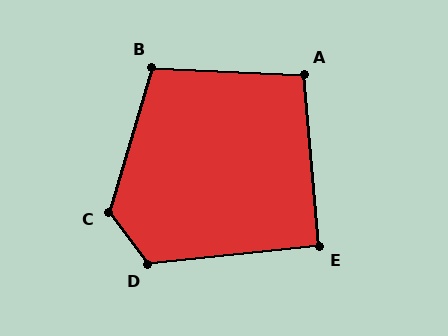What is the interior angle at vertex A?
Approximately 97 degrees (obtuse).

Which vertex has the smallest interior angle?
E, at approximately 91 degrees.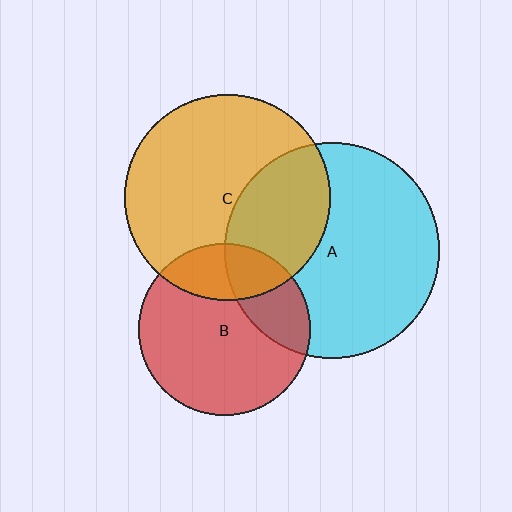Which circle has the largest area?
Circle A (cyan).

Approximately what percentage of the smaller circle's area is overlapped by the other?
Approximately 25%.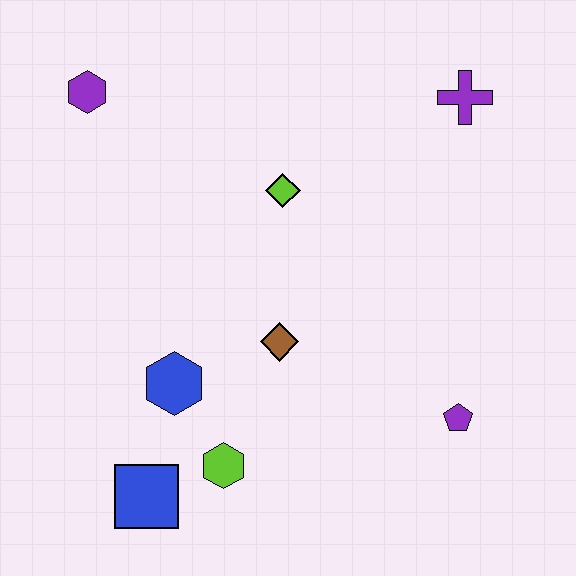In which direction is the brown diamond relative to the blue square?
The brown diamond is above the blue square.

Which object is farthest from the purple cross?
The blue square is farthest from the purple cross.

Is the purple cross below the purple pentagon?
No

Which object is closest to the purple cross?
The lime diamond is closest to the purple cross.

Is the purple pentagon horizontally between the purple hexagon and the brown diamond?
No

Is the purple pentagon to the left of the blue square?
No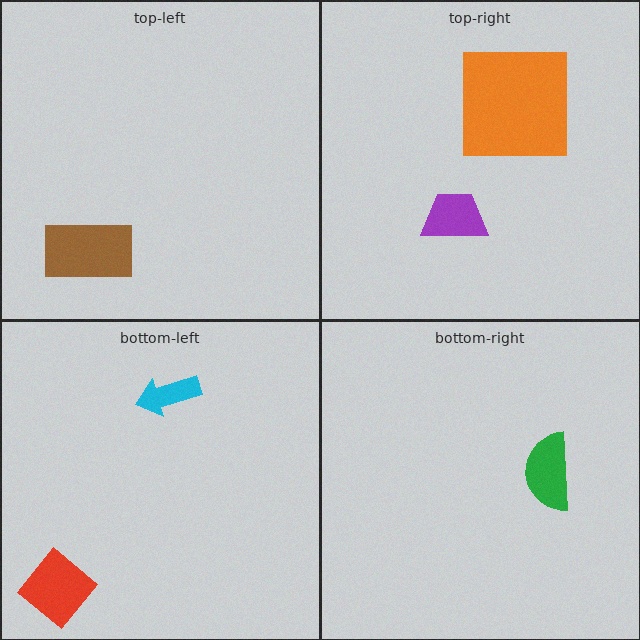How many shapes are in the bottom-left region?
2.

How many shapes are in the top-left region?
1.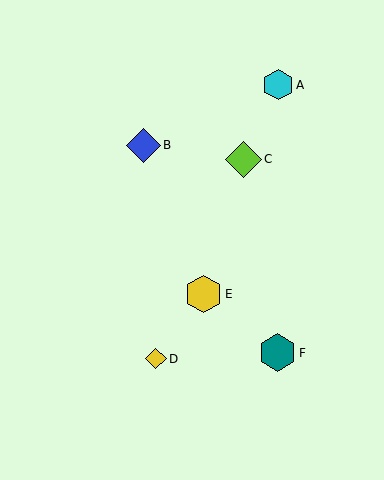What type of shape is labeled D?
Shape D is a yellow diamond.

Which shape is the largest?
The yellow hexagon (labeled E) is the largest.